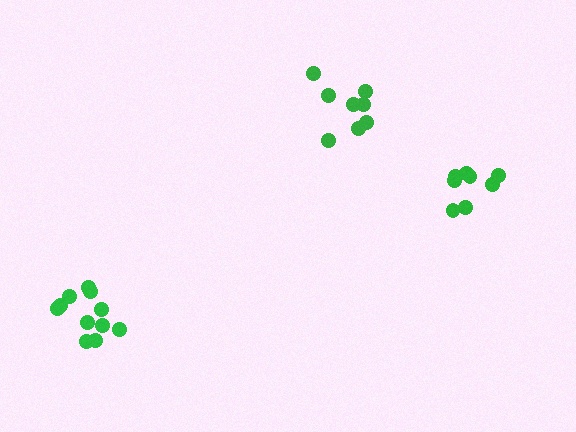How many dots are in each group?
Group 1: 8 dots, Group 2: 11 dots, Group 3: 8 dots (27 total).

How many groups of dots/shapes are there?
There are 3 groups.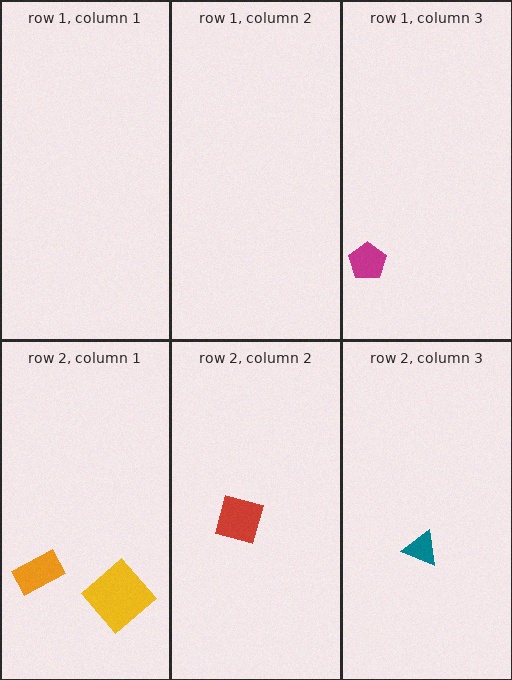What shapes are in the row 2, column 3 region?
The teal triangle.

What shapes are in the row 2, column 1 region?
The orange rectangle, the yellow diamond.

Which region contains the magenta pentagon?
The row 1, column 3 region.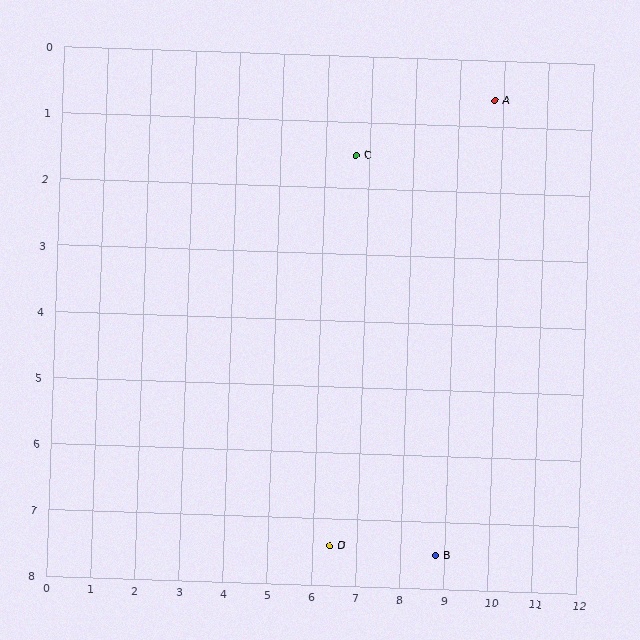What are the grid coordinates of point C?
Point C is at approximately (6.7, 1.5).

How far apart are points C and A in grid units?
Points C and A are about 3.2 grid units apart.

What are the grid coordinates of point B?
Point B is at approximately (8.8, 7.5).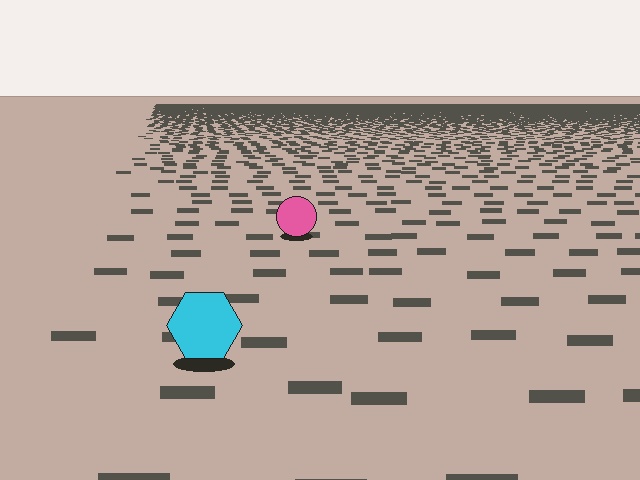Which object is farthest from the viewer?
The pink circle is farthest from the viewer. It appears smaller and the ground texture around it is denser.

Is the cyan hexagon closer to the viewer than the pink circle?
Yes. The cyan hexagon is closer — you can tell from the texture gradient: the ground texture is coarser near it.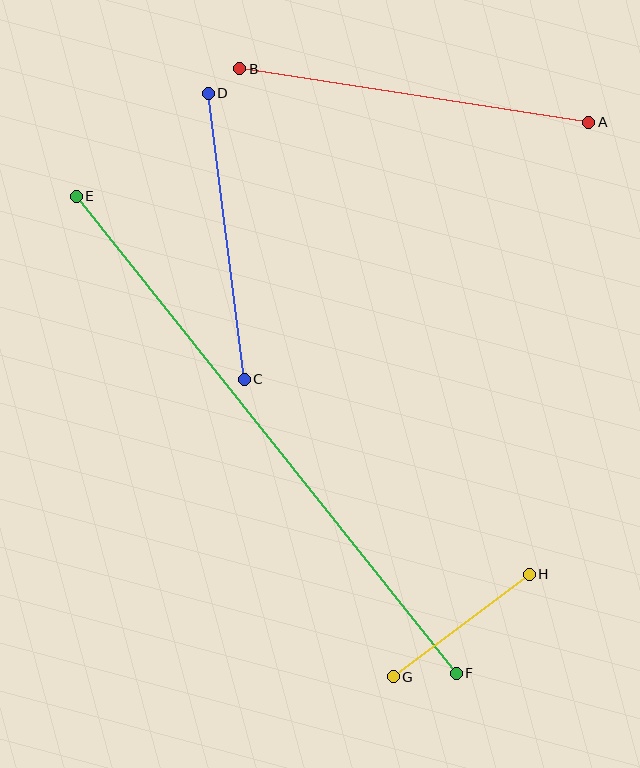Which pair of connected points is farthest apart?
Points E and F are farthest apart.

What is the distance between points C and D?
The distance is approximately 288 pixels.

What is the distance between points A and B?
The distance is approximately 353 pixels.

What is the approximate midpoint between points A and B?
The midpoint is at approximately (414, 95) pixels.